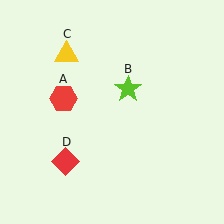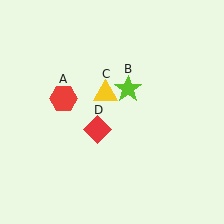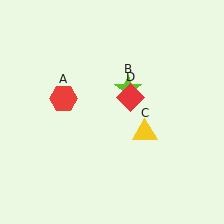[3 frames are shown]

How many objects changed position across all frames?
2 objects changed position: yellow triangle (object C), red diamond (object D).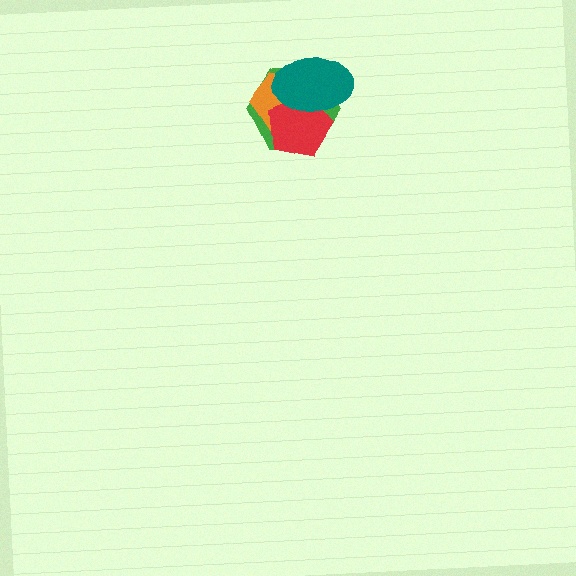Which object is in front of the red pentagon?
The teal ellipse is in front of the red pentagon.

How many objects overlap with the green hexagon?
3 objects overlap with the green hexagon.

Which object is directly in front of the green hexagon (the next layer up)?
The orange pentagon is directly in front of the green hexagon.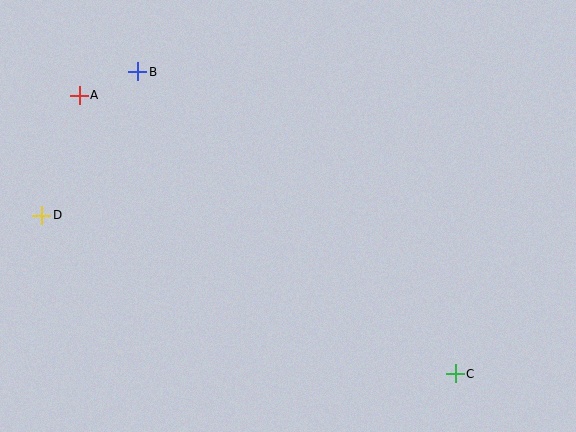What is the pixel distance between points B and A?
The distance between B and A is 63 pixels.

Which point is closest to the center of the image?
Point B at (138, 72) is closest to the center.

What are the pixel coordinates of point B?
Point B is at (138, 72).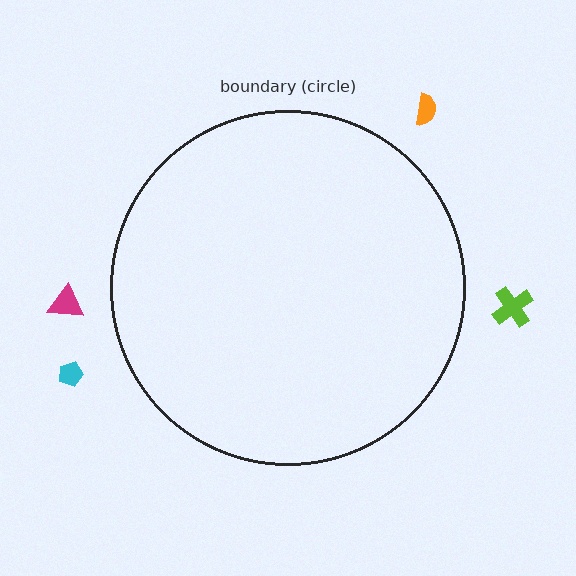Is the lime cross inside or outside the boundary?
Outside.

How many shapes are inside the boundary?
0 inside, 4 outside.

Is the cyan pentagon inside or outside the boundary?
Outside.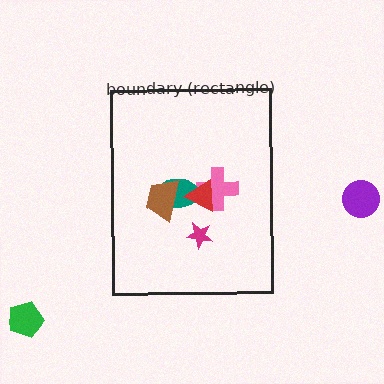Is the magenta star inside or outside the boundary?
Inside.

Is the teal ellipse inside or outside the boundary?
Inside.